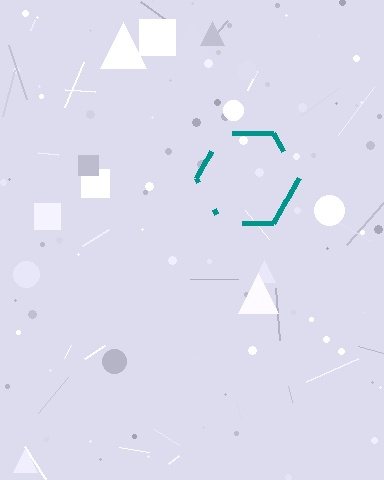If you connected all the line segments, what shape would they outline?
They would outline a hexagon.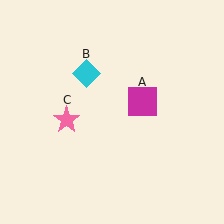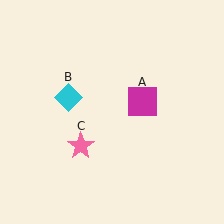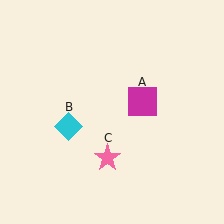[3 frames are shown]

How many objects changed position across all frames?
2 objects changed position: cyan diamond (object B), pink star (object C).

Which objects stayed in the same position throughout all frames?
Magenta square (object A) remained stationary.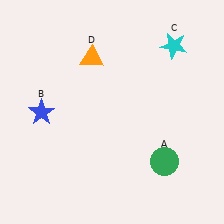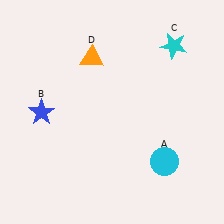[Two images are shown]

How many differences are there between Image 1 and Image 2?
There is 1 difference between the two images.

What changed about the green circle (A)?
In Image 1, A is green. In Image 2, it changed to cyan.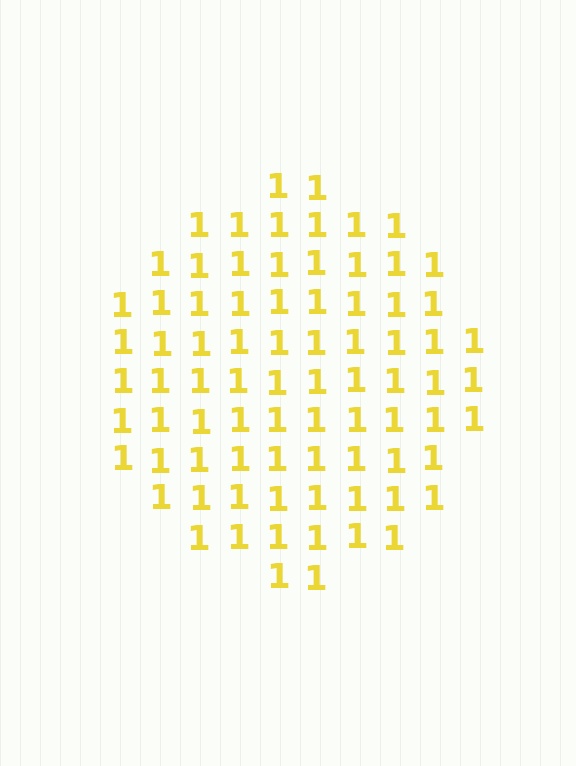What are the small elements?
The small elements are digit 1's.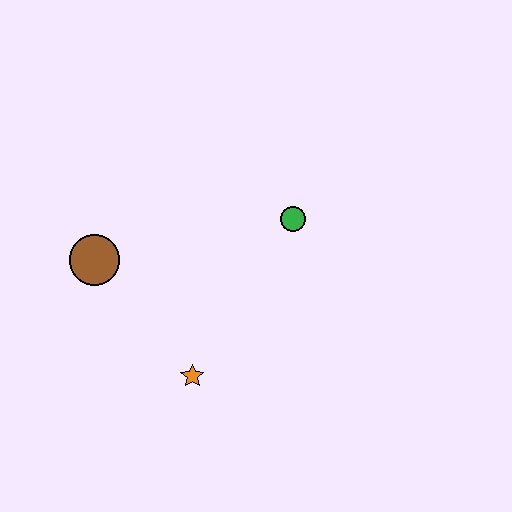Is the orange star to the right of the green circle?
No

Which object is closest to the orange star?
The brown circle is closest to the orange star.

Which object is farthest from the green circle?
The brown circle is farthest from the green circle.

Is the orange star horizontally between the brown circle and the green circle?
Yes